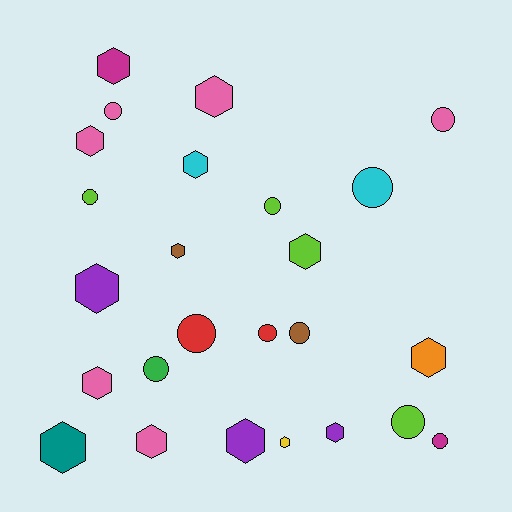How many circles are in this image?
There are 11 circles.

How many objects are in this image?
There are 25 objects.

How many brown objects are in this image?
There are 2 brown objects.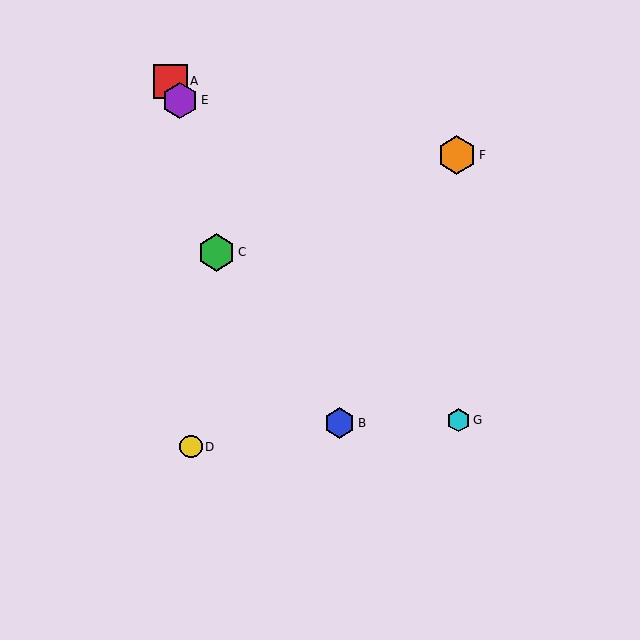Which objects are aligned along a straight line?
Objects A, B, E are aligned along a straight line.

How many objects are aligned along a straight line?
3 objects (A, B, E) are aligned along a straight line.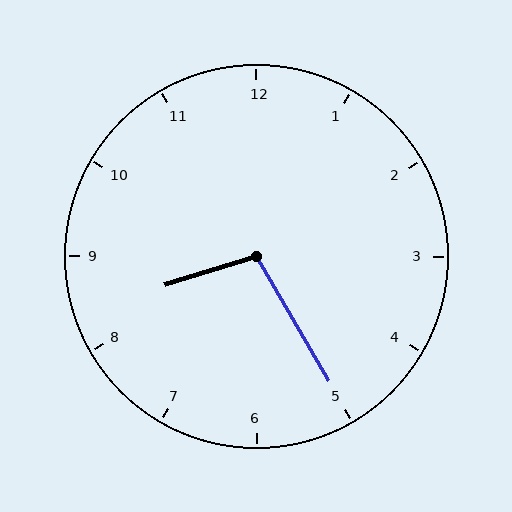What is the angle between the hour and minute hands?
Approximately 102 degrees.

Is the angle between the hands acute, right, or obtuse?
It is obtuse.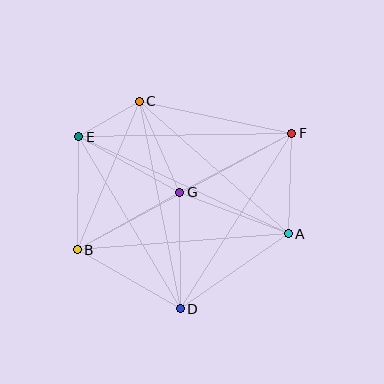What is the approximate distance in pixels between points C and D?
The distance between C and D is approximately 212 pixels.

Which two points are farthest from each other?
Points B and F are farthest from each other.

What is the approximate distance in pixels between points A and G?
The distance between A and G is approximately 116 pixels.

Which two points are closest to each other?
Points C and E are closest to each other.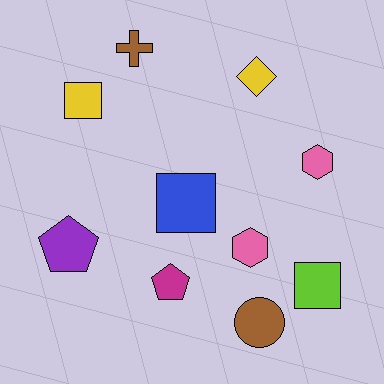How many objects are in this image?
There are 10 objects.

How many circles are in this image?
There is 1 circle.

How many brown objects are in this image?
There are 2 brown objects.